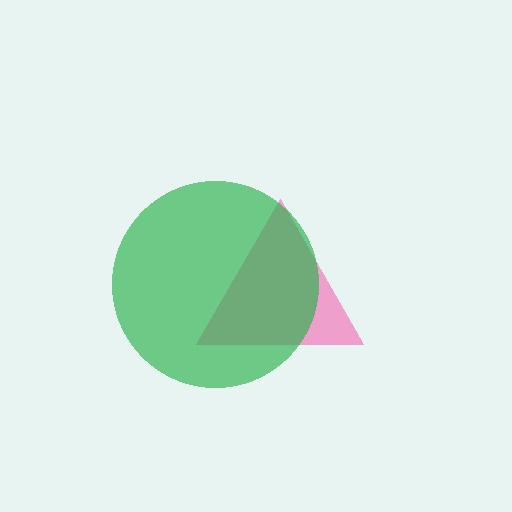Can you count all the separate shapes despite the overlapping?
Yes, there are 2 separate shapes.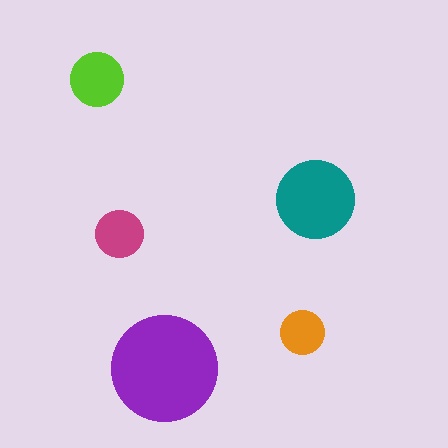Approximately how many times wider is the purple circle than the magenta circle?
About 2 times wider.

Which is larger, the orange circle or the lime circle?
The lime one.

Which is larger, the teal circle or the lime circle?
The teal one.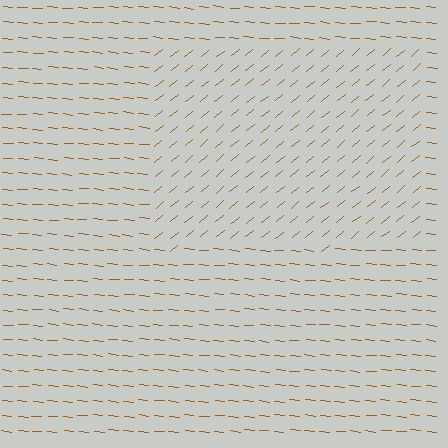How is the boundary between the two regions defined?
The boundary is defined purely by a change in line orientation (approximately 45 degrees difference). All lines are the same color and thickness.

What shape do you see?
I see a rectangle.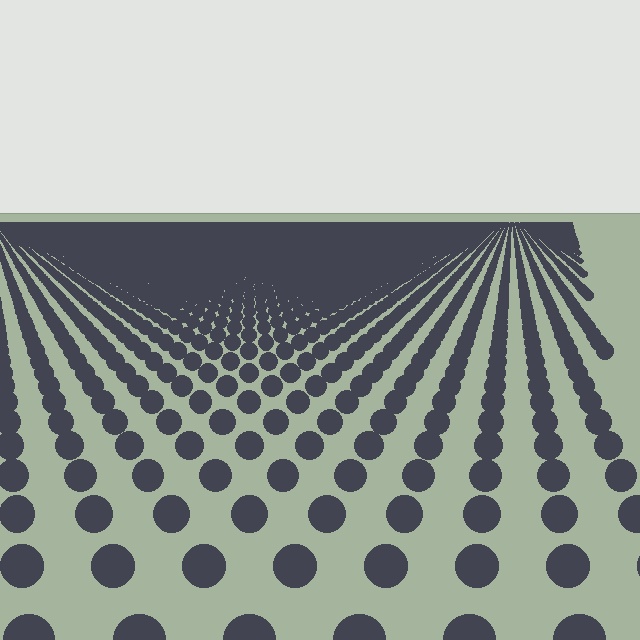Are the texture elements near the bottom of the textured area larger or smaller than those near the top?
Larger. Near the bottom, elements are closer to the viewer and appear at a bigger on-screen size.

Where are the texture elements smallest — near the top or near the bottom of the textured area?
Near the top.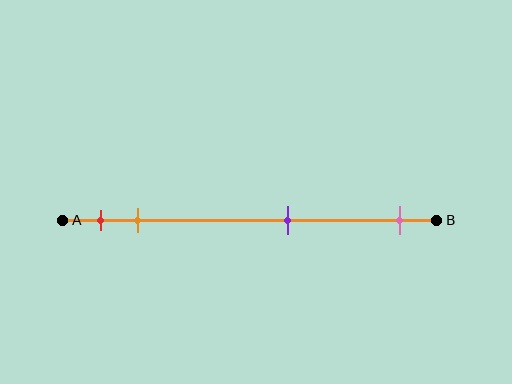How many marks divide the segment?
There are 4 marks dividing the segment.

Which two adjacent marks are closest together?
The red and orange marks are the closest adjacent pair.